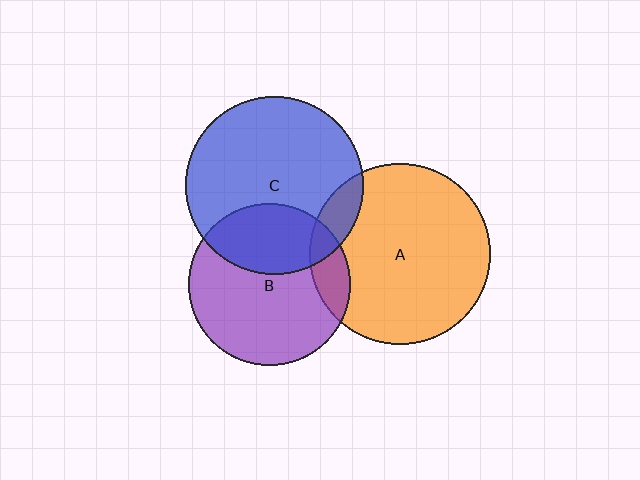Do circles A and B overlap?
Yes.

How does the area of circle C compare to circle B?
Approximately 1.2 times.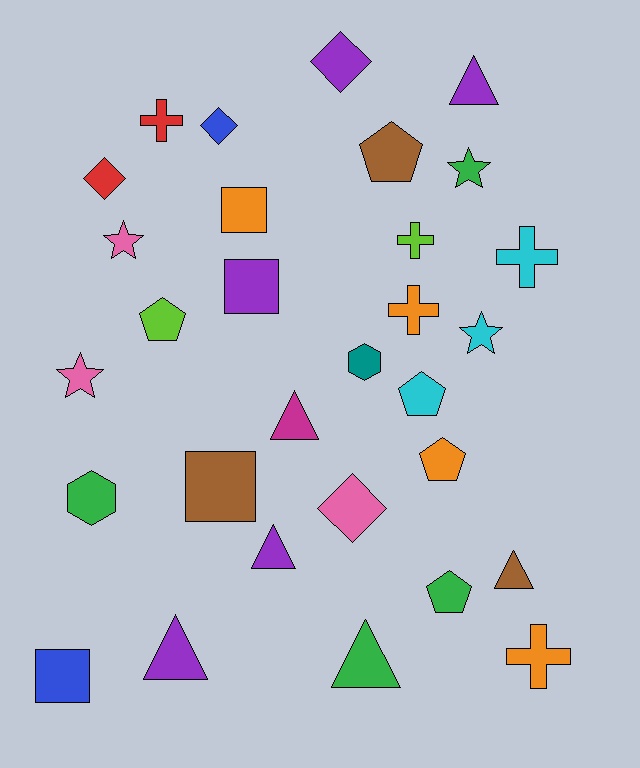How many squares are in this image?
There are 4 squares.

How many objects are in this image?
There are 30 objects.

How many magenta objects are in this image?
There is 1 magenta object.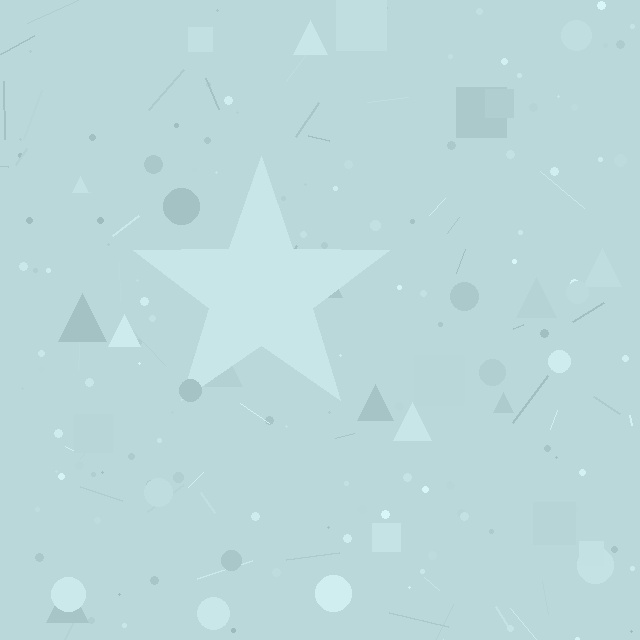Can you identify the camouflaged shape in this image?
The camouflaged shape is a star.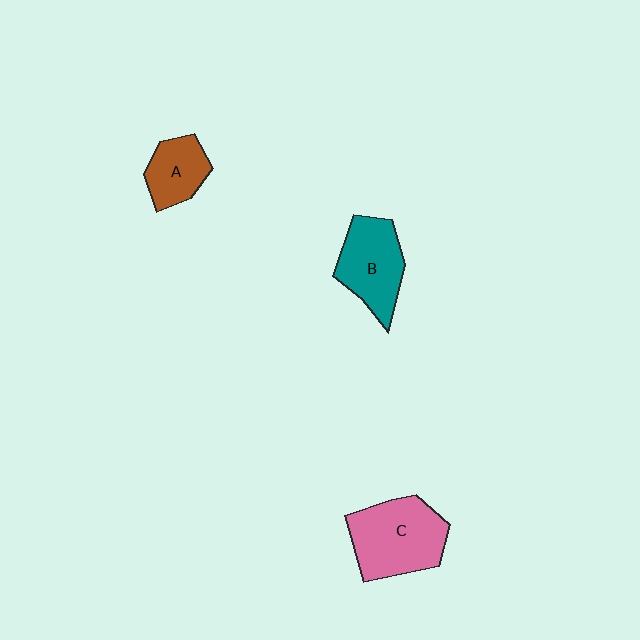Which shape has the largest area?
Shape C (pink).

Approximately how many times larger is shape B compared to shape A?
Approximately 1.5 times.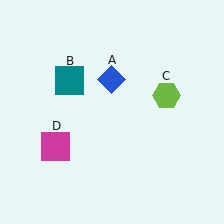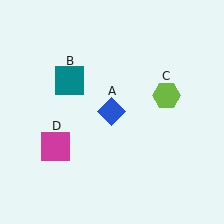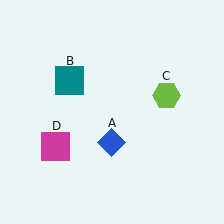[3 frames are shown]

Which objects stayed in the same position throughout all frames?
Teal square (object B) and lime hexagon (object C) and magenta square (object D) remained stationary.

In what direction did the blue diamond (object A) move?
The blue diamond (object A) moved down.